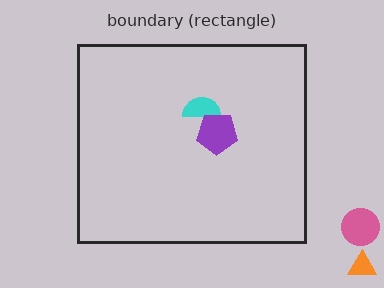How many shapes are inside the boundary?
2 inside, 2 outside.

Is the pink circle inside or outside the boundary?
Outside.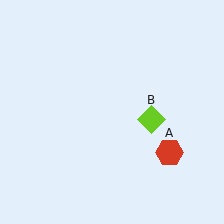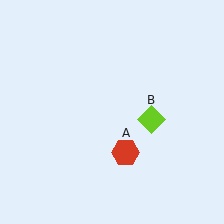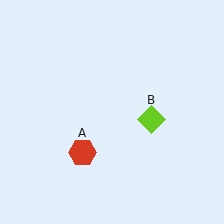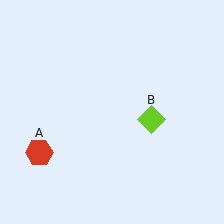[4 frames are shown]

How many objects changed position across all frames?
1 object changed position: red hexagon (object A).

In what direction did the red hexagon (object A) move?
The red hexagon (object A) moved left.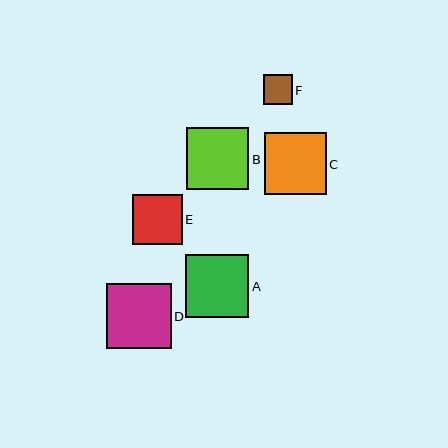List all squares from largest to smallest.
From largest to smallest: D, A, B, C, E, F.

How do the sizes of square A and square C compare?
Square A and square C are approximately the same size.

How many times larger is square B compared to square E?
Square B is approximately 1.2 times the size of square E.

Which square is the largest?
Square D is the largest with a size of approximately 65 pixels.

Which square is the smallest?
Square F is the smallest with a size of approximately 29 pixels.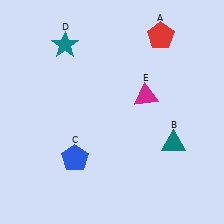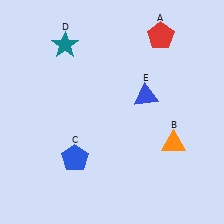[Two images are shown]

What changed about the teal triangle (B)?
In Image 1, B is teal. In Image 2, it changed to orange.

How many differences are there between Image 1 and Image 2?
There are 2 differences between the two images.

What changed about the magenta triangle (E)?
In Image 1, E is magenta. In Image 2, it changed to blue.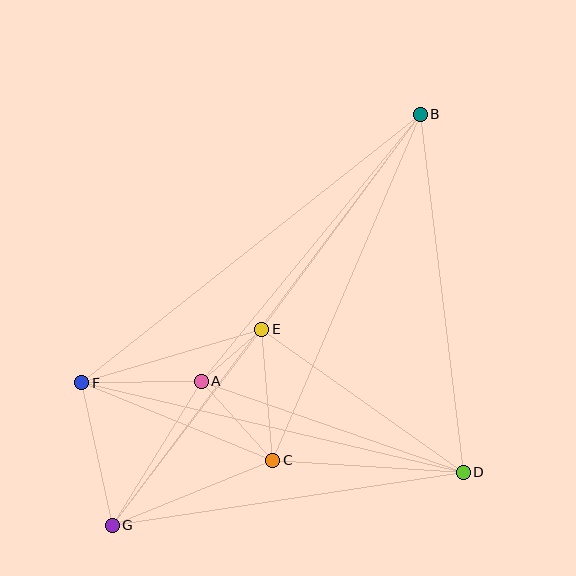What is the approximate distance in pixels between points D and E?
The distance between D and E is approximately 247 pixels.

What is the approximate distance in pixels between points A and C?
The distance between A and C is approximately 106 pixels.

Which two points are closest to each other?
Points A and E are closest to each other.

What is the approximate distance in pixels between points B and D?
The distance between B and D is approximately 361 pixels.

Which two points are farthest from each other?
Points B and G are farthest from each other.